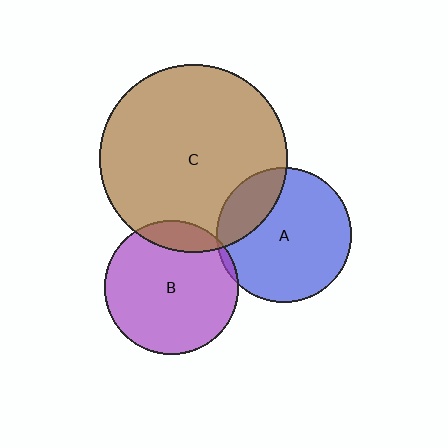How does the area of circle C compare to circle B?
Approximately 2.0 times.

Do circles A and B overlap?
Yes.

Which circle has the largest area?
Circle C (brown).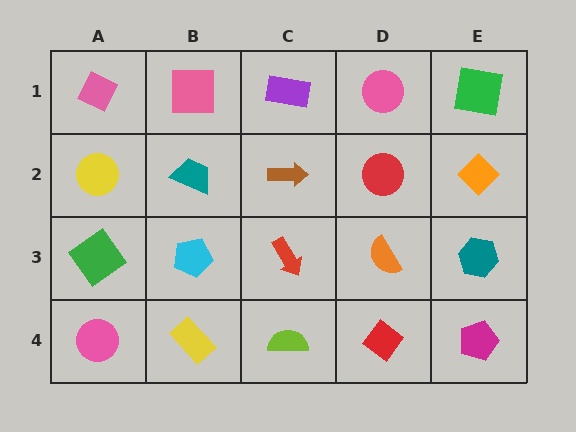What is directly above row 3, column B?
A teal trapezoid.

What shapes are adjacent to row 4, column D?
An orange semicircle (row 3, column D), a lime semicircle (row 4, column C), a magenta pentagon (row 4, column E).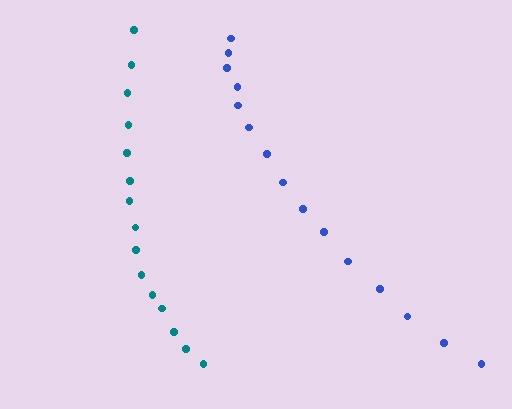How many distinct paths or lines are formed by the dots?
There are 2 distinct paths.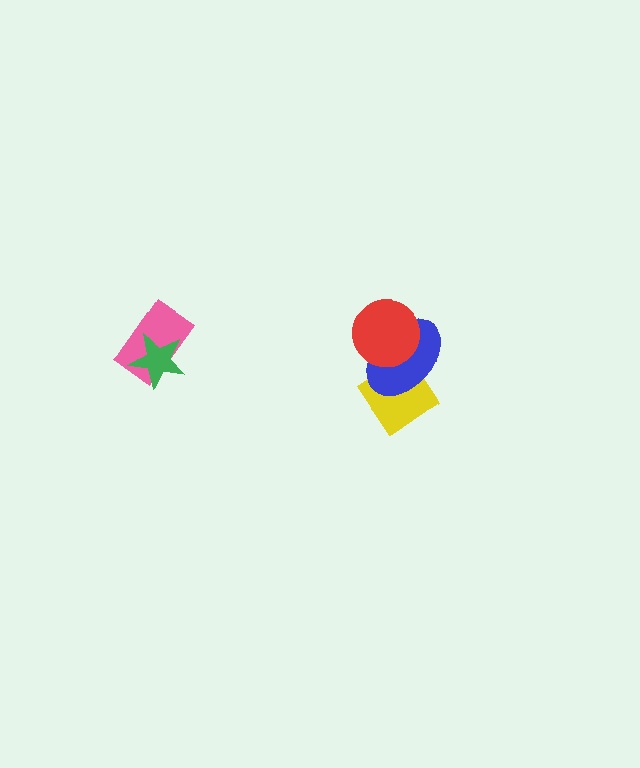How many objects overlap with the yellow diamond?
2 objects overlap with the yellow diamond.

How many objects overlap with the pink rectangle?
1 object overlaps with the pink rectangle.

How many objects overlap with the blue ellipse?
2 objects overlap with the blue ellipse.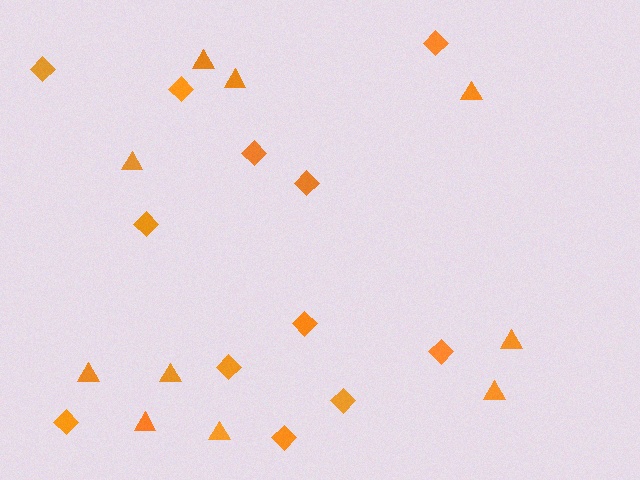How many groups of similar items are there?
There are 2 groups: one group of diamonds (12) and one group of triangles (10).